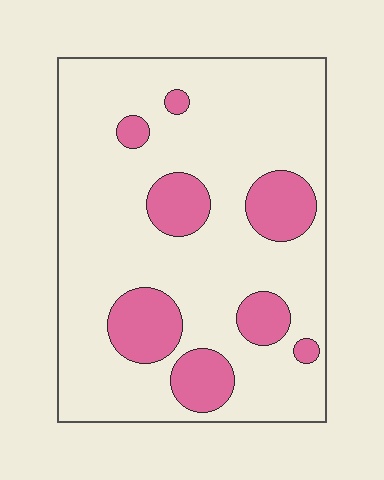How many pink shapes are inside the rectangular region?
8.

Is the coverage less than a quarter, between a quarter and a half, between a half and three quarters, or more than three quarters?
Less than a quarter.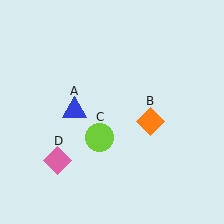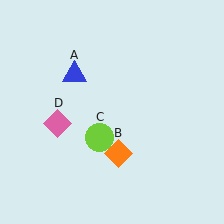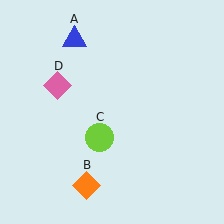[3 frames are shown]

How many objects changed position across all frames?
3 objects changed position: blue triangle (object A), orange diamond (object B), pink diamond (object D).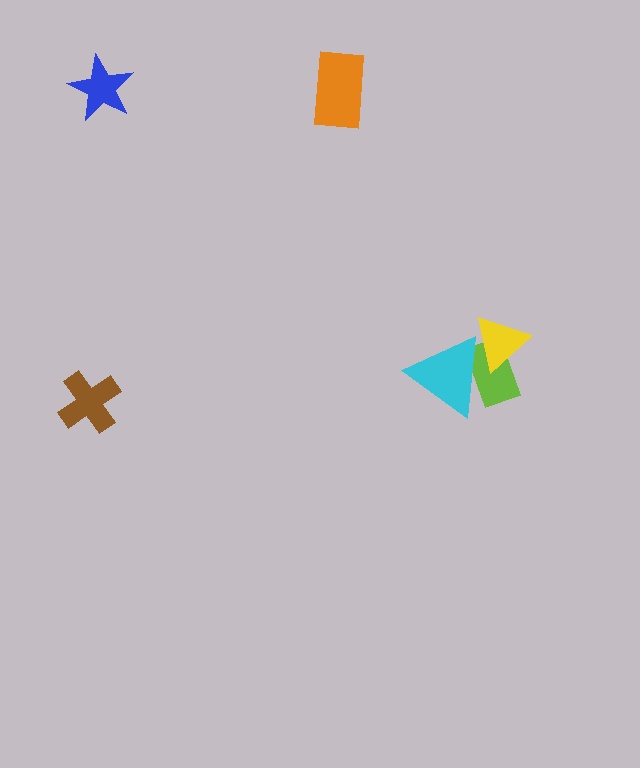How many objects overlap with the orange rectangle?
0 objects overlap with the orange rectangle.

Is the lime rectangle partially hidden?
Yes, it is partially covered by another shape.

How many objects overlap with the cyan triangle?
2 objects overlap with the cyan triangle.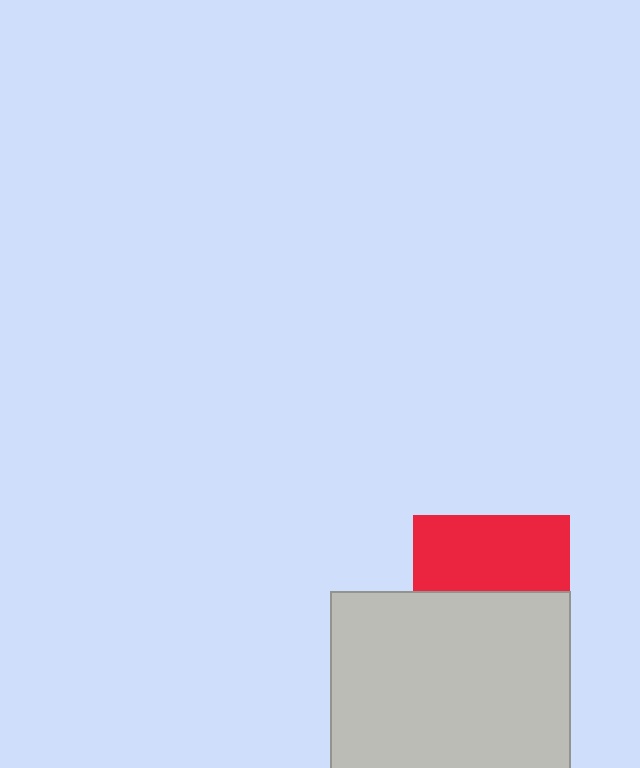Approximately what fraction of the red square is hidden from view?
Roughly 52% of the red square is hidden behind the light gray square.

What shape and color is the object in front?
The object in front is a light gray square.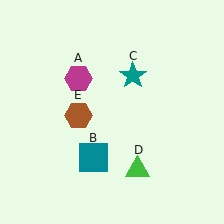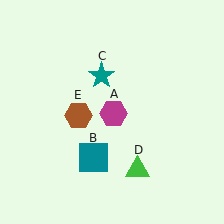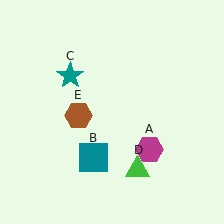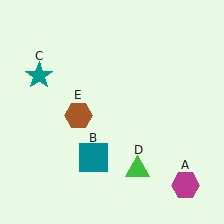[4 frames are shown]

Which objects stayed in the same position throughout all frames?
Teal square (object B) and green triangle (object D) and brown hexagon (object E) remained stationary.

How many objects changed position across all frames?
2 objects changed position: magenta hexagon (object A), teal star (object C).